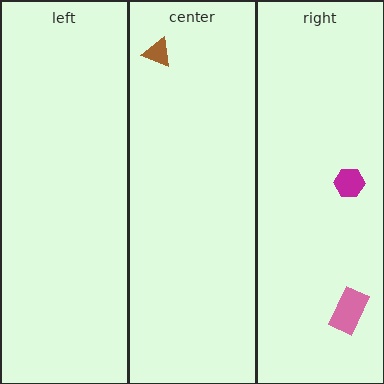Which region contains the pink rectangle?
The right region.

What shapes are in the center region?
The brown triangle.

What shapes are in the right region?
The pink rectangle, the magenta hexagon.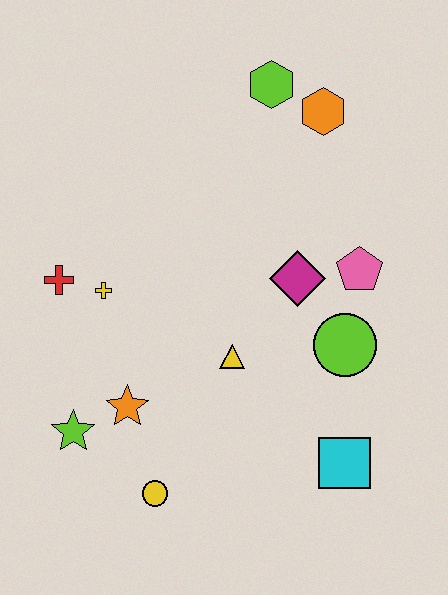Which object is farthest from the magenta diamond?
The lime star is farthest from the magenta diamond.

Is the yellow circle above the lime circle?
No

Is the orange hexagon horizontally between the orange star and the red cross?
No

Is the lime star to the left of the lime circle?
Yes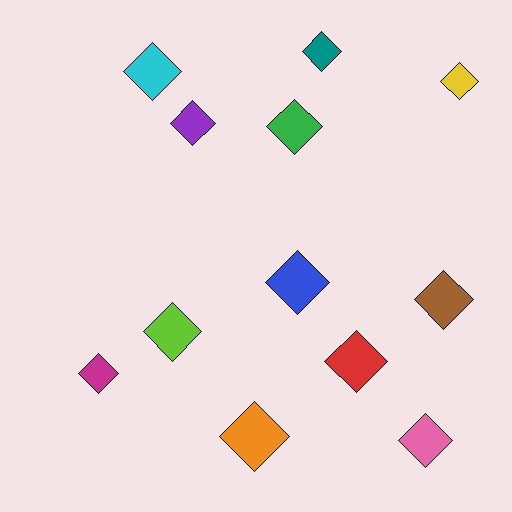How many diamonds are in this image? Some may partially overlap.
There are 12 diamonds.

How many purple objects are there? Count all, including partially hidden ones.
There is 1 purple object.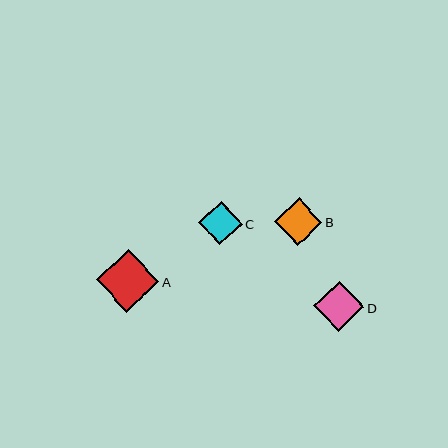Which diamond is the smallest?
Diamond C is the smallest with a size of approximately 43 pixels.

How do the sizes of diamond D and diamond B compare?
Diamond D and diamond B are approximately the same size.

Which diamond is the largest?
Diamond A is the largest with a size of approximately 62 pixels.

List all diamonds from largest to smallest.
From largest to smallest: A, D, B, C.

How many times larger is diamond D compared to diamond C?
Diamond D is approximately 1.2 times the size of diamond C.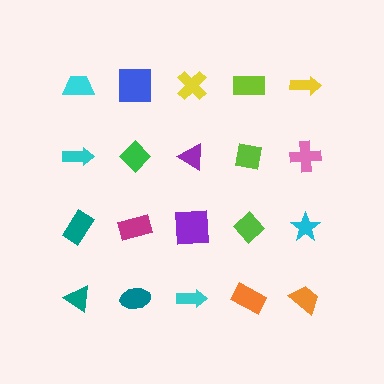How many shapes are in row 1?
5 shapes.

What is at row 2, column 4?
A lime square.